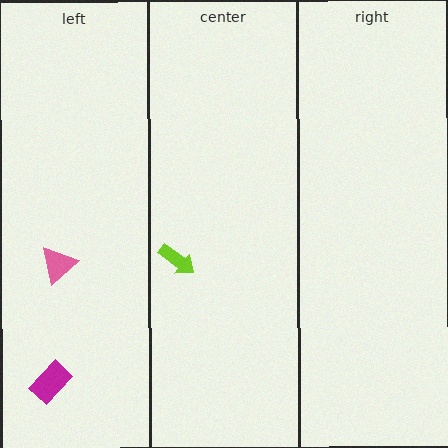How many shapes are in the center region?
1.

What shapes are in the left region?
The pink triangle, the magenta rectangle.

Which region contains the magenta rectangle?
The left region.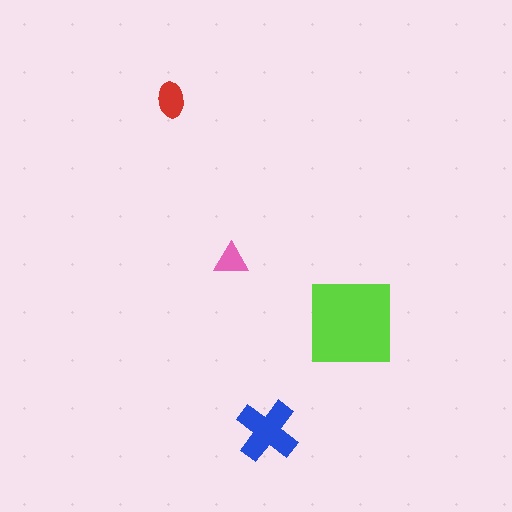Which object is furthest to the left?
The red ellipse is leftmost.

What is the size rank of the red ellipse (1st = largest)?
3rd.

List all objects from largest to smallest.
The lime square, the blue cross, the red ellipse, the pink triangle.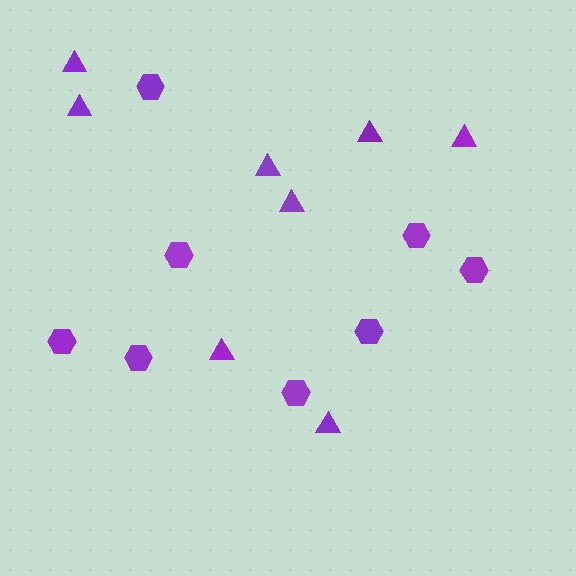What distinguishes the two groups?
There are 2 groups: one group of triangles (8) and one group of hexagons (8).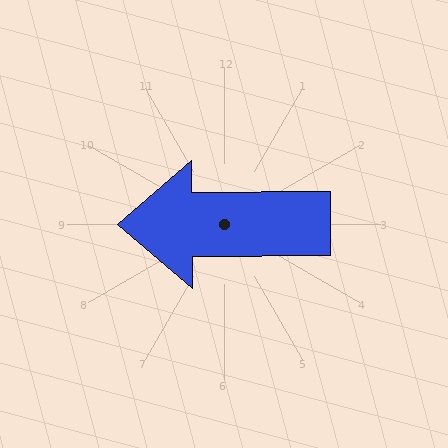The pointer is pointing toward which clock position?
Roughly 9 o'clock.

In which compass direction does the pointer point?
West.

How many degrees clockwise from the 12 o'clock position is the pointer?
Approximately 270 degrees.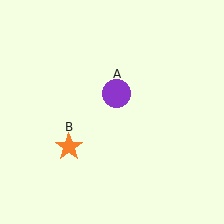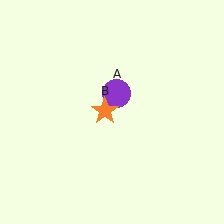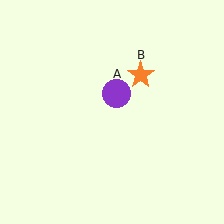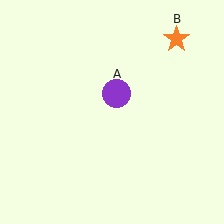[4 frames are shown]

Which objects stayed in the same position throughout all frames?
Purple circle (object A) remained stationary.